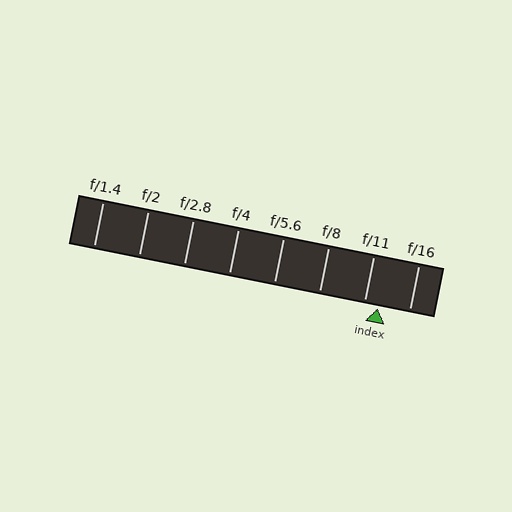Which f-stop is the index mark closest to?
The index mark is closest to f/11.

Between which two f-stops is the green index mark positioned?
The index mark is between f/11 and f/16.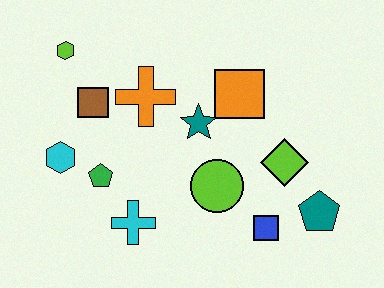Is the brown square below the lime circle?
No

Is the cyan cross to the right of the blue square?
No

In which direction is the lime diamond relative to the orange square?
The lime diamond is below the orange square.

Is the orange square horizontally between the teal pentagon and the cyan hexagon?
Yes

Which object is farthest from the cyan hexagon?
The teal pentagon is farthest from the cyan hexagon.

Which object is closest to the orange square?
The teal star is closest to the orange square.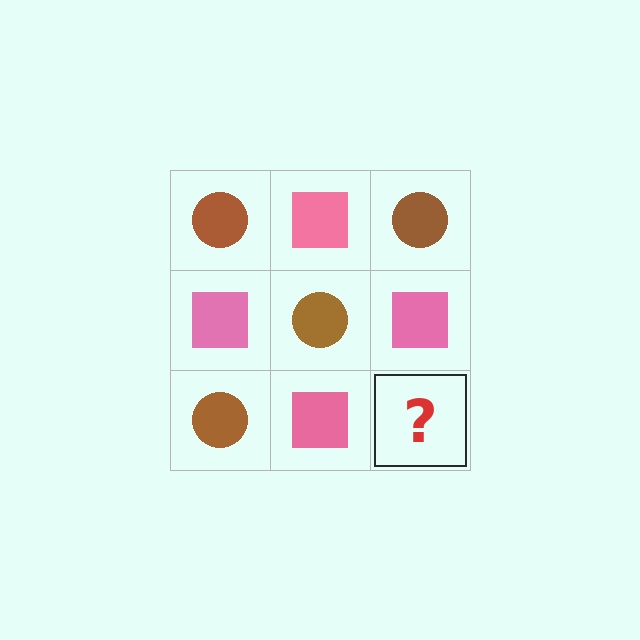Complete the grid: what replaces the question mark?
The question mark should be replaced with a brown circle.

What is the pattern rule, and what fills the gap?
The rule is that it alternates brown circle and pink square in a checkerboard pattern. The gap should be filled with a brown circle.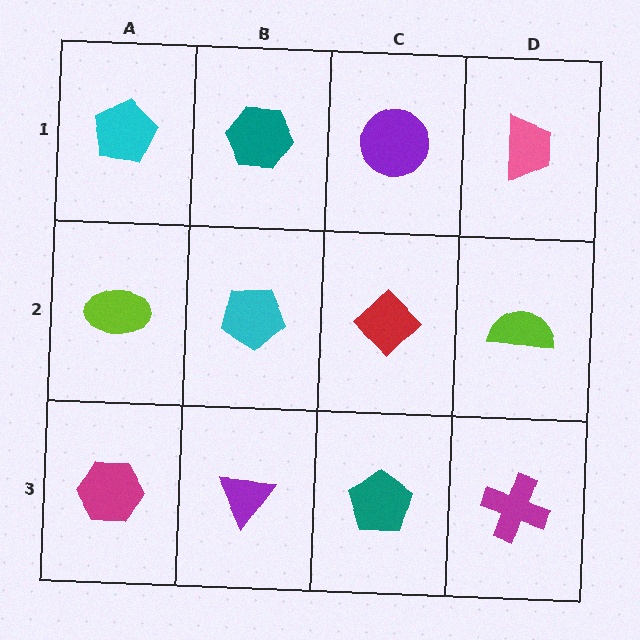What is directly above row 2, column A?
A cyan pentagon.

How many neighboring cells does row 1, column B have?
3.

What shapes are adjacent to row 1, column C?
A red diamond (row 2, column C), a teal hexagon (row 1, column B), a pink trapezoid (row 1, column D).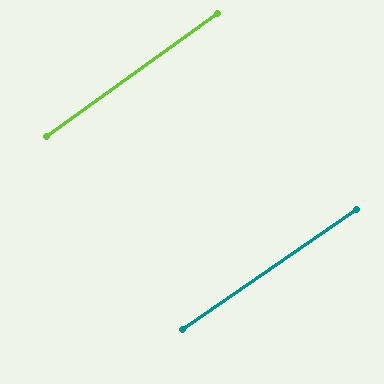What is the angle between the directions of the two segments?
Approximately 1 degree.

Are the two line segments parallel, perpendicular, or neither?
Parallel — their directions differ by only 1.4°.